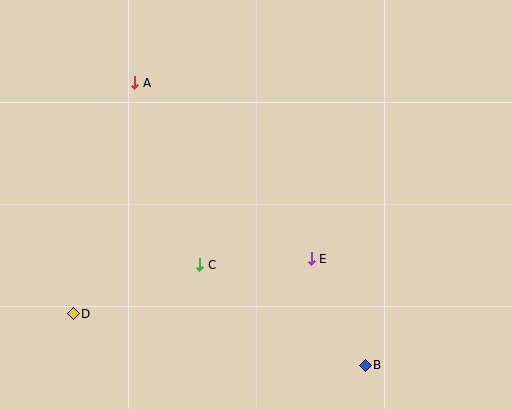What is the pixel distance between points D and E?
The distance between D and E is 244 pixels.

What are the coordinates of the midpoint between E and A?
The midpoint between E and A is at (223, 171).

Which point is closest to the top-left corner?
Point A is closest to the top-left corner.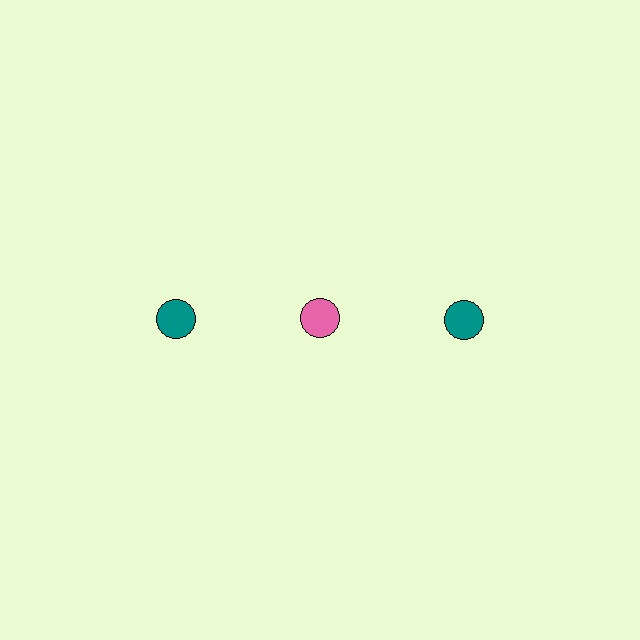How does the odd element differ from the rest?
It has a different color: pink instead of teal.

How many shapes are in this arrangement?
There are 3 shapes arranged in a grid pattern.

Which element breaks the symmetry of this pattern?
The pink circle in the top row, second from left column breaks the symmetry. All other shapes are teal circles.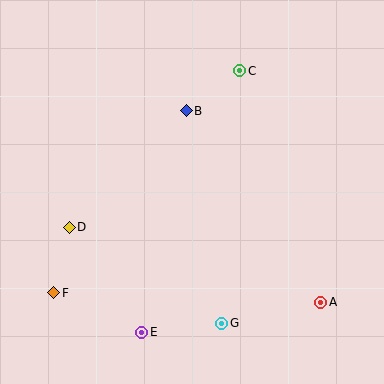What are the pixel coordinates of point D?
Point D is at (69, 227).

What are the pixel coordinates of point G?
Point G is at (222, 323).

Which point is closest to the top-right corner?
Point C is closest to the top-right corner.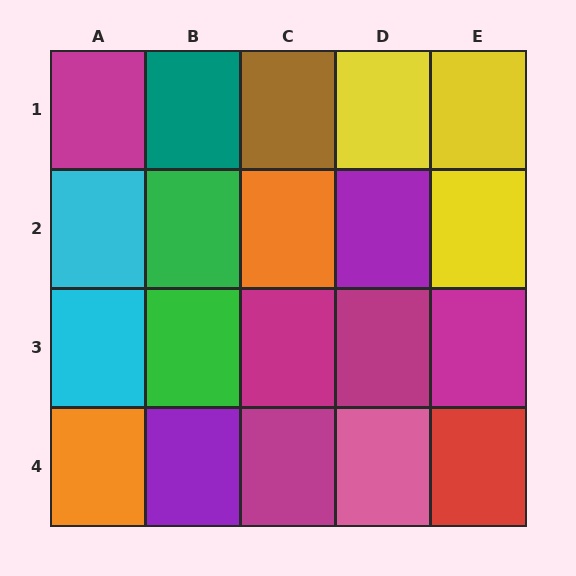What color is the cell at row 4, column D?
Pink.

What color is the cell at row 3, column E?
Magenta.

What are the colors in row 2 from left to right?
Cyan, green, orange, purple, yellow.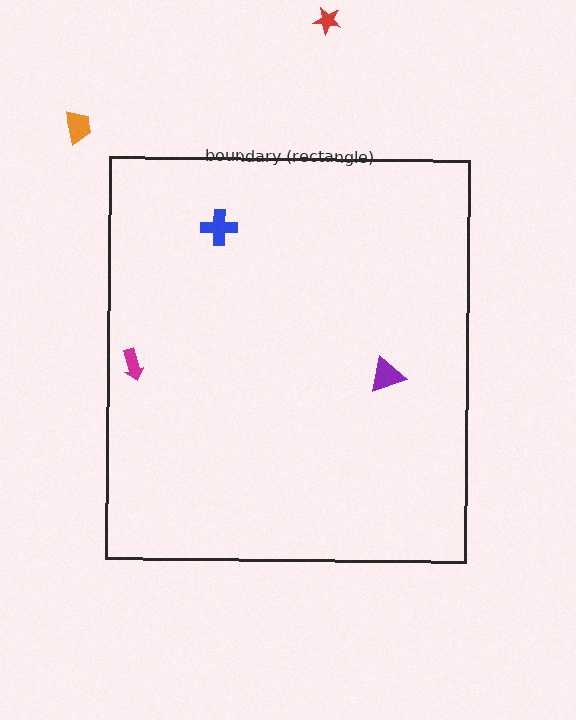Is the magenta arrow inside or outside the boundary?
Inside.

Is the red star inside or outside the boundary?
Outside.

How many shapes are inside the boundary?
3 inside, 2 outside.